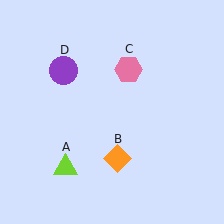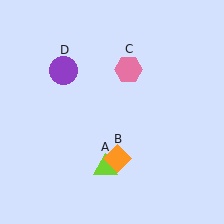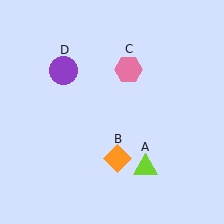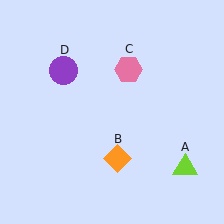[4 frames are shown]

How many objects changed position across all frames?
1 object changed position: lime triangle (object A).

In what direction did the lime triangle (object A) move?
The lime triangle (object A) moved right.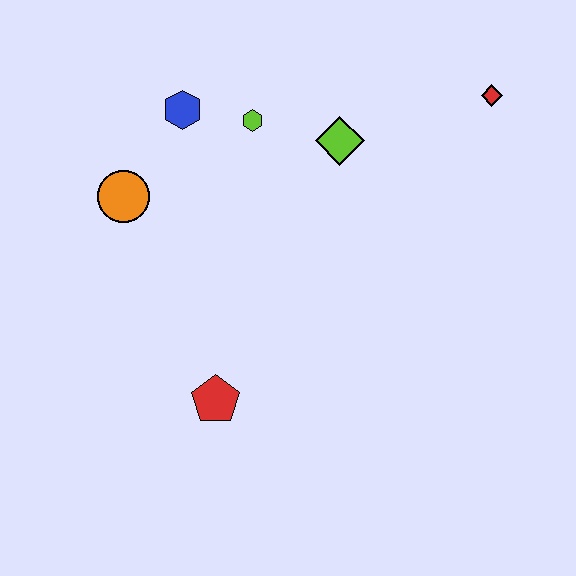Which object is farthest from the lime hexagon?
The red pentagon is farthest from the lime hexagon.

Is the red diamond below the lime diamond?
No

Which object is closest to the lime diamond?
The lime hexagon is closest to the lime diamond.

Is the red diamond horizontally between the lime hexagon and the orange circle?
No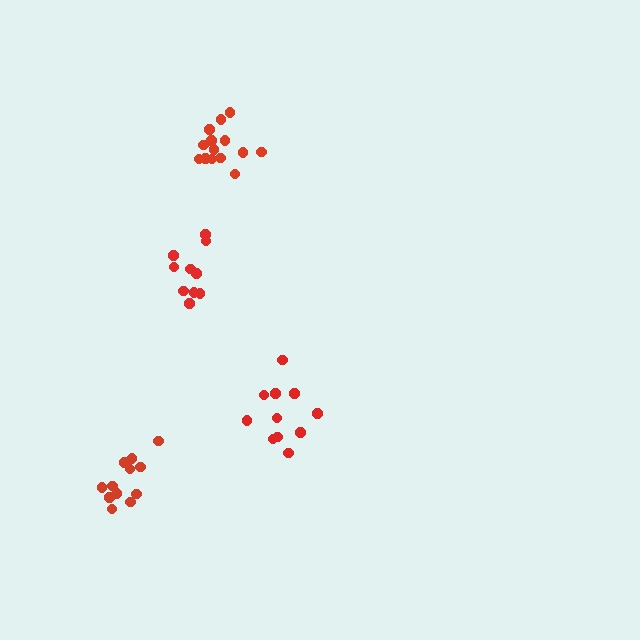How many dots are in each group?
Group 1: 12 dots, Group 2: 14 dots, Group 3: 11 dots, Group 4: 10 dots (47 total).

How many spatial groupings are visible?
There are 4 spatial groupings.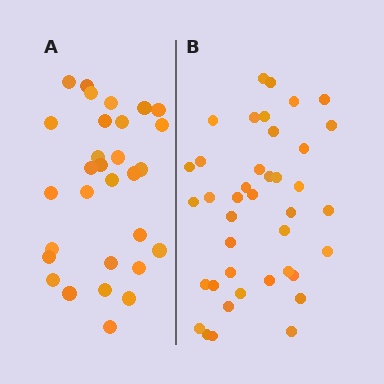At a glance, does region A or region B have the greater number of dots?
Region B (the right region) has more dots.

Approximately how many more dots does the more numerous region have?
Region B has roughly 10 or so more dots than region A.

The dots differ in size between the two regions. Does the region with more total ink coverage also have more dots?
No. Region A has more total ink coverage because its dots are larger, but region B actually contains more individual dots. Total area can be misleading — the number of items is what matters here.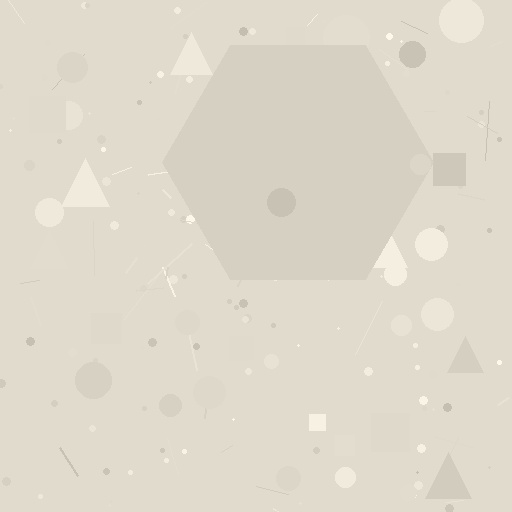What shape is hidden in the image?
A hexagon is hidden in the image.